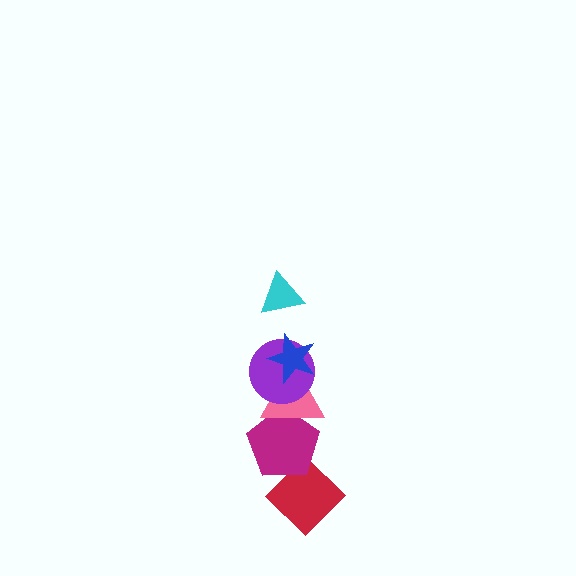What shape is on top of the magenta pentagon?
The pink triangle is on top of the magenta pentagon.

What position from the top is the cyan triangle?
The cyan triangle is 1st from the top.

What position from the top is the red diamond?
The red diamond is 6th from the top.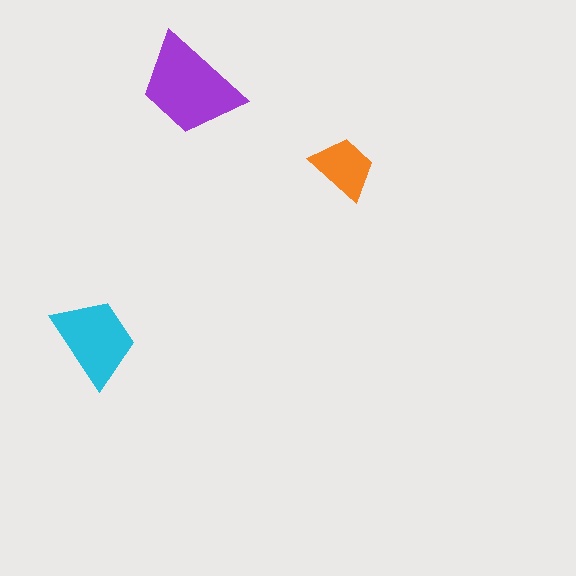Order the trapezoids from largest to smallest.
the purple one, the cyan one, the orange one.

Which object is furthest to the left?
The cyan trapezoid is leftmost.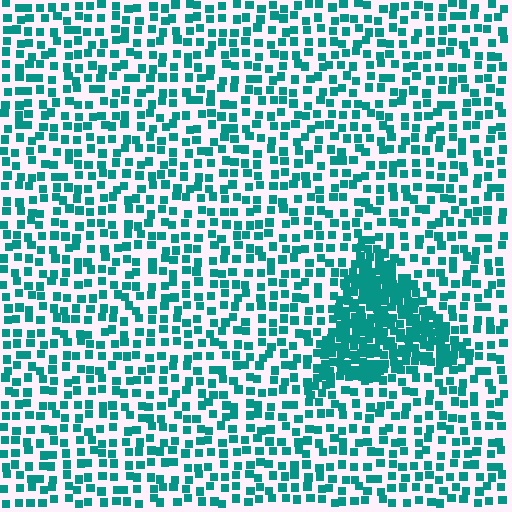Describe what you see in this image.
The image contains small teal elements arranged at two different densities. A triangle-shaped region is visible where the elements are more densely packed than the surrounding area.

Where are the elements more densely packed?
The elements are more densely packed inside the triangle boundary.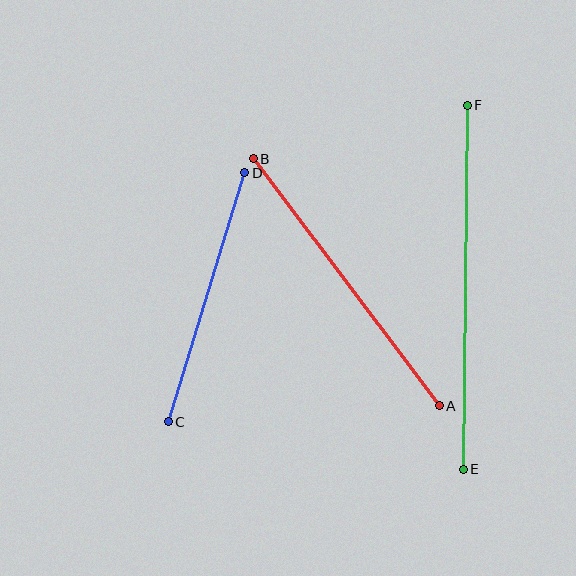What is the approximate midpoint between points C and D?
The midpoint is at approximately (206, 297) pixels.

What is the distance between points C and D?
The distance is approximately 261 pixels.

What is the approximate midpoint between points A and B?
The midpoint is at approximately (346, 282) pixels.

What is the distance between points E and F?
The distance is approximately 364 pixels.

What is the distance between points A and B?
The distance is approximately 309 pixels.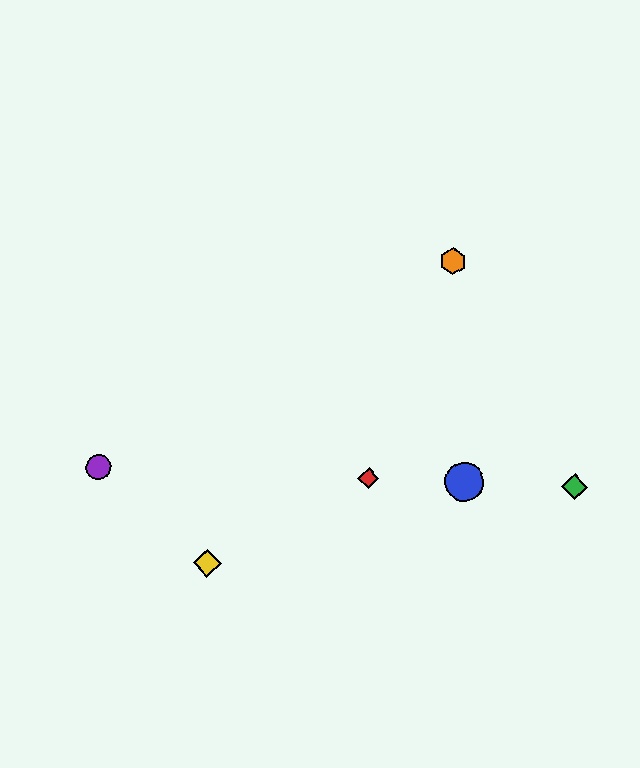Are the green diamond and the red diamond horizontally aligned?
Yes, both are at y≈486.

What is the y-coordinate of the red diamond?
The red diamond is at y≈478.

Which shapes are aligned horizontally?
The red diamond, the blue circle, the green diamond, the purple circle are aligned horizontally.